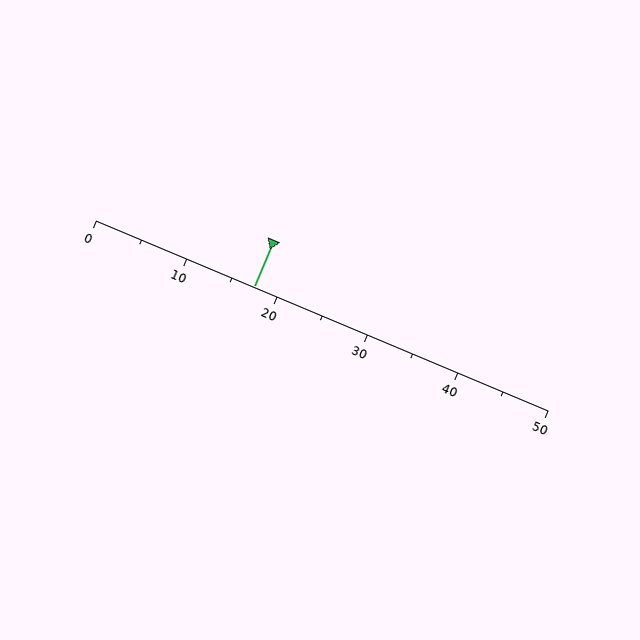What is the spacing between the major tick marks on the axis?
The major ticks are spaced 10 apart.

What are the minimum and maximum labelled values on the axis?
The axis runs from 0 to 50.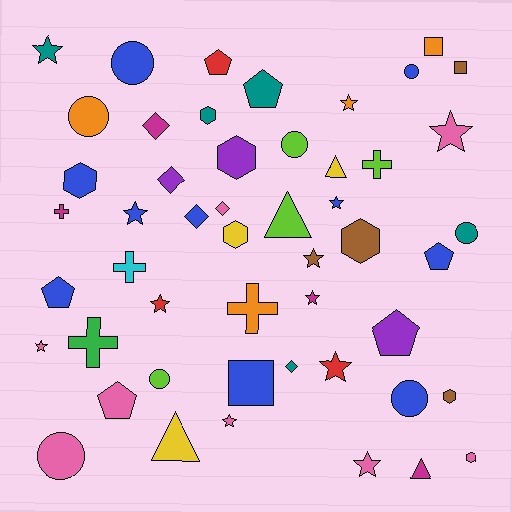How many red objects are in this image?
There are 3 red objects.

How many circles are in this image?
There are 8 circles.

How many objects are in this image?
There are 50 objects.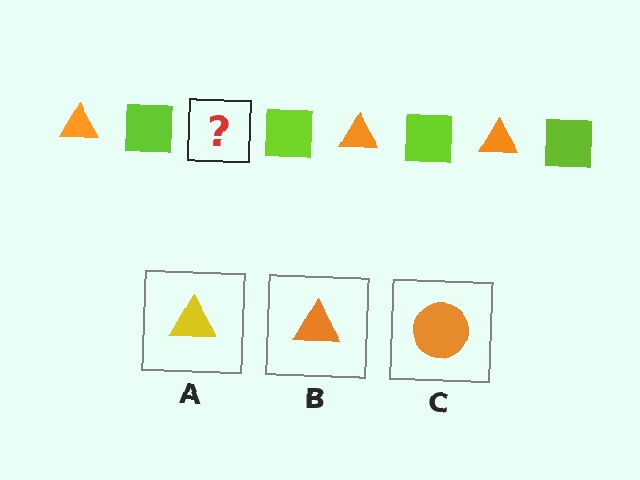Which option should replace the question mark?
Option B.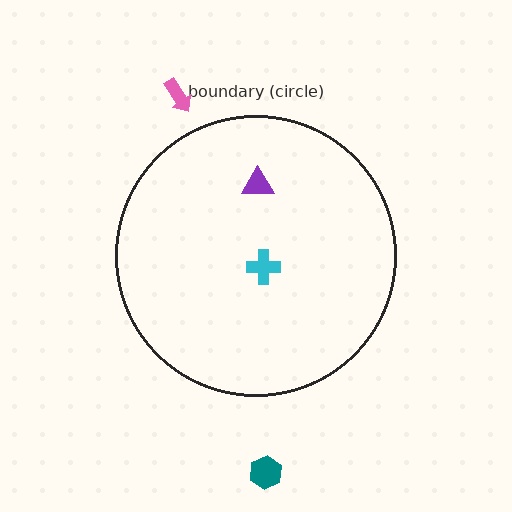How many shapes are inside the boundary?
2 inside, 2 outside.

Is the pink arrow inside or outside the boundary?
Outside.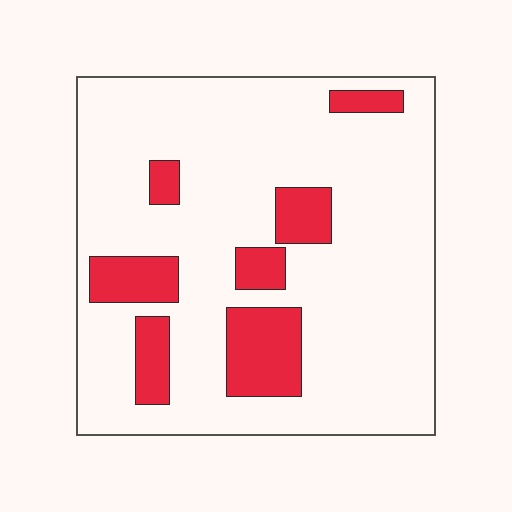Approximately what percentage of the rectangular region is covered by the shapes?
Approximately 20%.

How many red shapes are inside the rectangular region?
7.